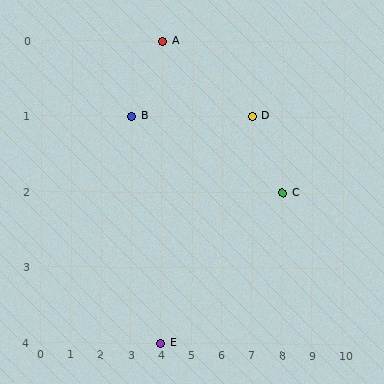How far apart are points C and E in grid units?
Points C and E are 4 columns and 2 rows apart (about 4.5 grid units diagonally).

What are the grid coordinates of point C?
Point C is at grid coordinates (8, 2).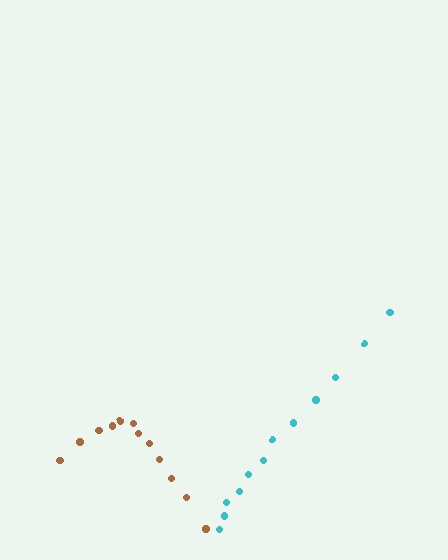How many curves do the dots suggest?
There are 2 distinct paths.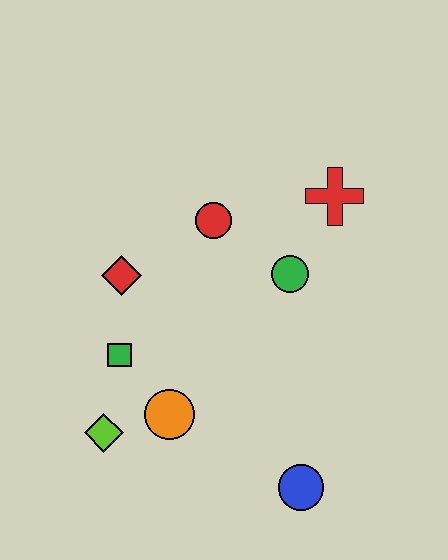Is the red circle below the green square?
No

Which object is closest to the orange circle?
The lime diamond is closest to the orange circle.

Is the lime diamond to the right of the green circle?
No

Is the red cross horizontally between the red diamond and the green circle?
No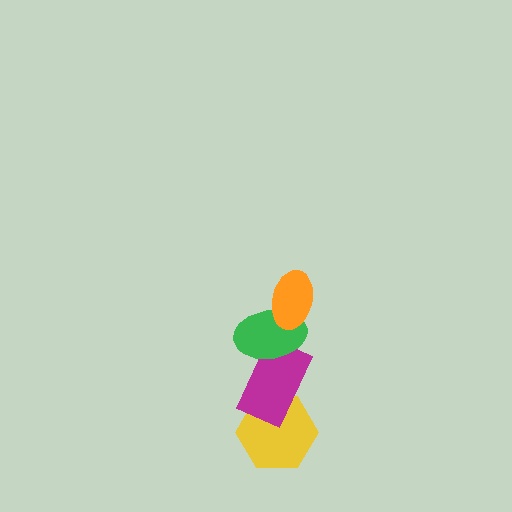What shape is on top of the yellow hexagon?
The magenta rectangle is on top of the yellow hexagon.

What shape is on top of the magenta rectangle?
The green ellipse is on top of the magenta rectangle.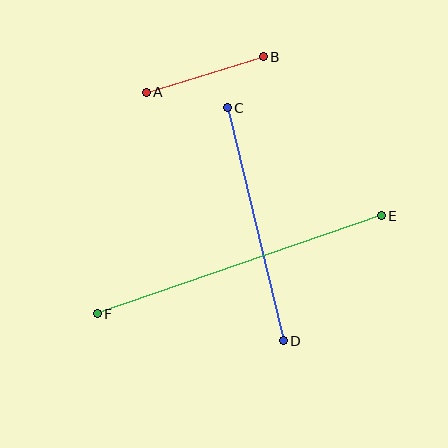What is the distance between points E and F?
The distance is approximately 300 pixels.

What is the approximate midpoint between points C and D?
The midpoint is at approximately (255, 224) pixels.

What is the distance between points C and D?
The distance is approximately 240 pixels.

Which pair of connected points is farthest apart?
Points E and F are farthest apart.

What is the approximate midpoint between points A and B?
The midpoint is at approximately (205, 75) pixels.